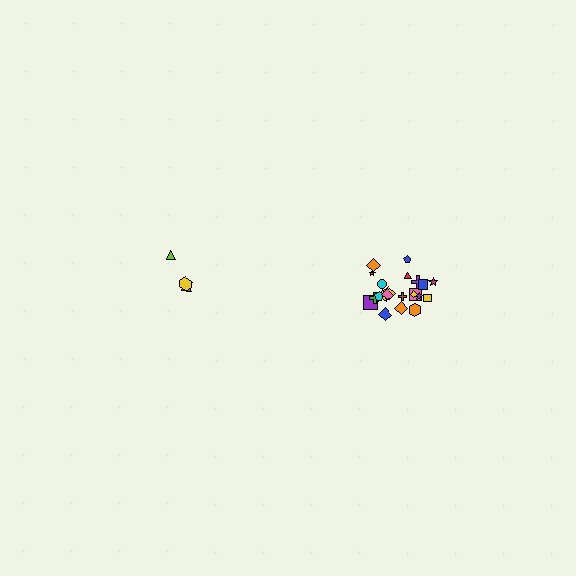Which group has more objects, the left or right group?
The right group.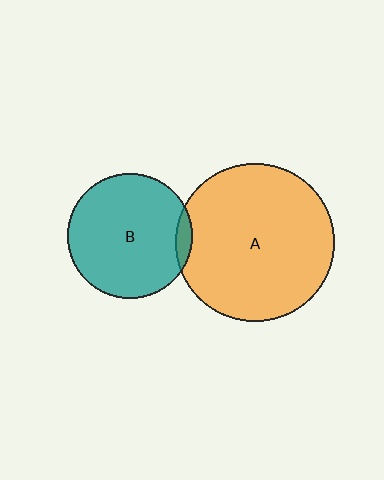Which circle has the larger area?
Circle A (orange).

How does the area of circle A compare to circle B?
Approximately 1.6 times.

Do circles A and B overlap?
Yes.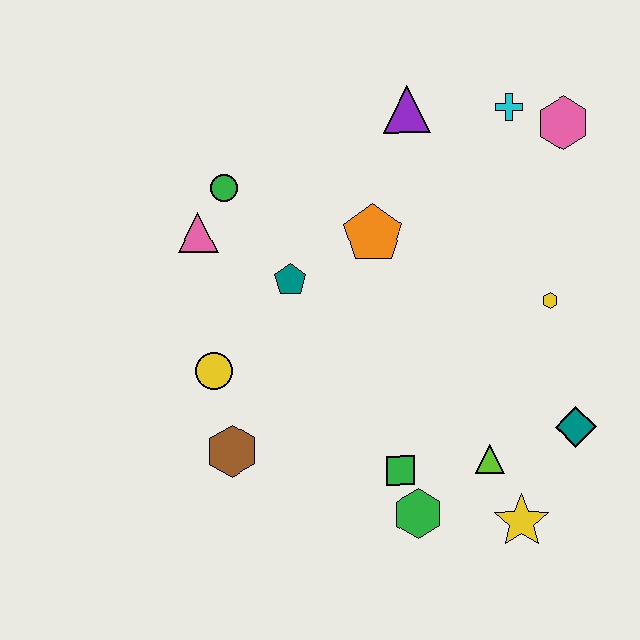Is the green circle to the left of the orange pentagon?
Yes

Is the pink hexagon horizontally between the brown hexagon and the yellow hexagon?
No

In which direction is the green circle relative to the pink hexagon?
The green circle is to the left of the pink hexagon.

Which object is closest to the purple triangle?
The cyan cross is closest to the purple triangle.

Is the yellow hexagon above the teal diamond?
Yes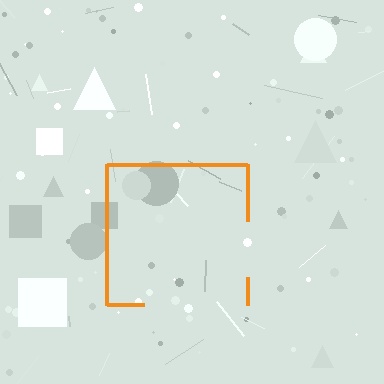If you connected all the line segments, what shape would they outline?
They would outline a square.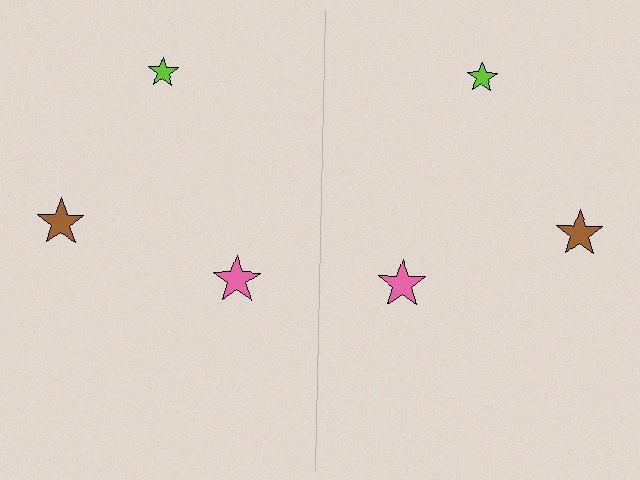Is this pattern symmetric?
Yes, this pattern has bilateral (reflection) symmetry.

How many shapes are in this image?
There are 6 shapes in this image.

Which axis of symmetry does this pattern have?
The pattern has a vertical axis of symmetry running through the center of the image.